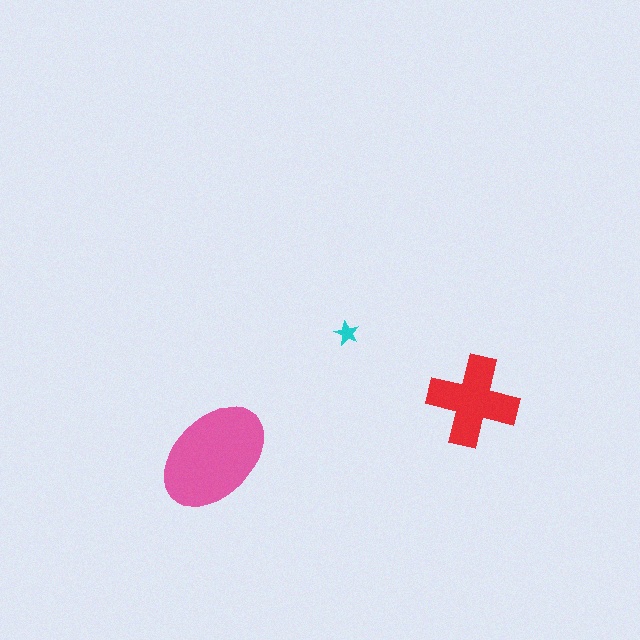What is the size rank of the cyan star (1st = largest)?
3rd.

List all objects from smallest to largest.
The cyan star, the red cross, the pink ellipse.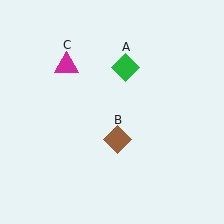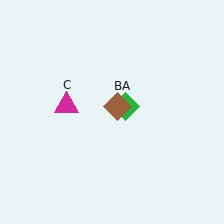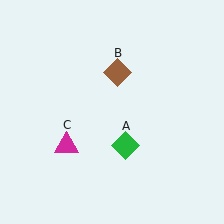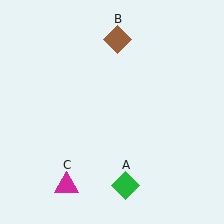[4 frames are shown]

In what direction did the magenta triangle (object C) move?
The magenta triangle (object C) moved down.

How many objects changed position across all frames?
3 objects changed position: green diamond (object A), brown diamond (object B), magenta triangle (object C).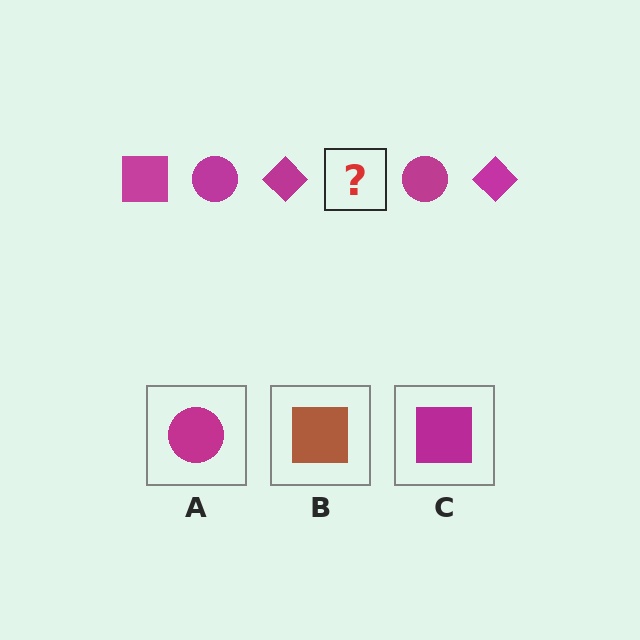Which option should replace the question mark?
Option C.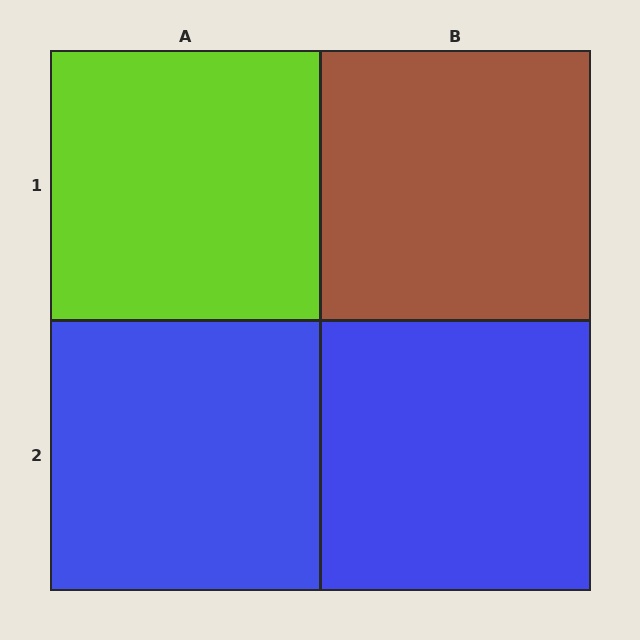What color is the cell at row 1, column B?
Brown.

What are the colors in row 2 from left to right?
Blue, blue.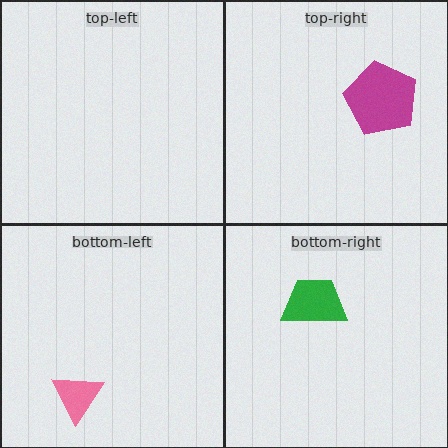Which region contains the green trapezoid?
The bottom-right region.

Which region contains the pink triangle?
The bottom-left region.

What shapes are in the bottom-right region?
The green trapezoid.